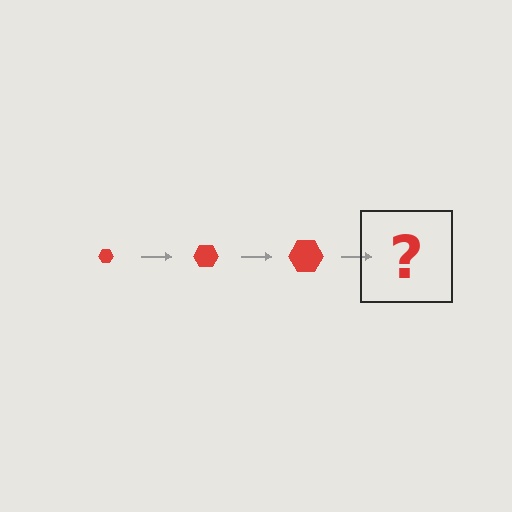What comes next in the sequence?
The next element should be a red hexagon, larger than the previous one.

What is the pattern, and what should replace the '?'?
The pattern is that the hexagon gets progressively larger each step. The '?' should be a red hexagon, larger than the previous one.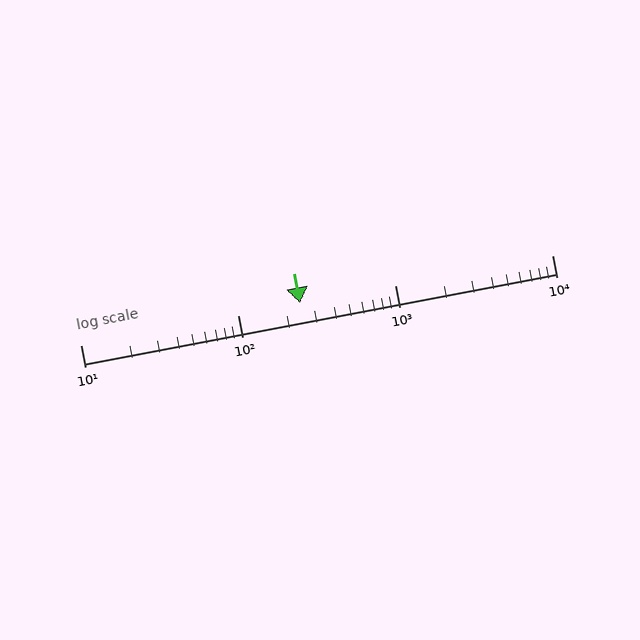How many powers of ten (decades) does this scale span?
The scale spans 3 decades, from 10 to 10000.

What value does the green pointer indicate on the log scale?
The pointer indicates approximately 250.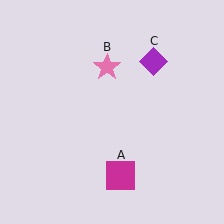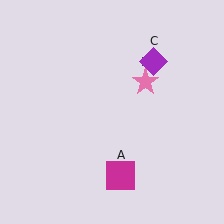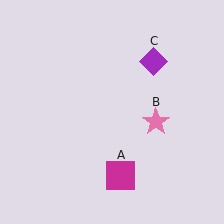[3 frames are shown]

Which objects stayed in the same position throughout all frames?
Magenta square (object A) and purple diamond (object C) remained stationary.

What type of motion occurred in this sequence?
The pink star (object B) rotated clockwise around the center of the scene.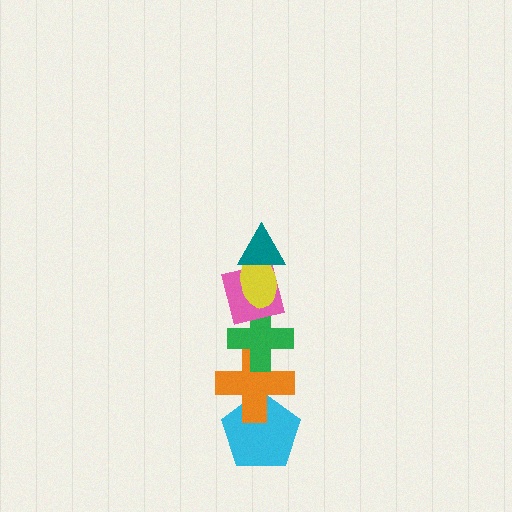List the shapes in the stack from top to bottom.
From top to bottom: the teal triangle, the yellow ellipse, the pink square, the green cross, the orange cross, the cyan pentagon.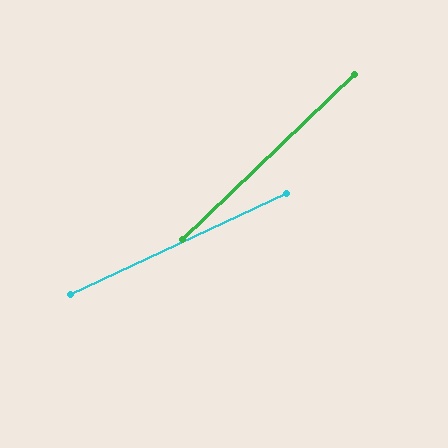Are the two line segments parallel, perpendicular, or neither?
Neither parallel nor perpendicular — they differ by about 19°.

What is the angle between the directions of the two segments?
Approximately 19 degrees.